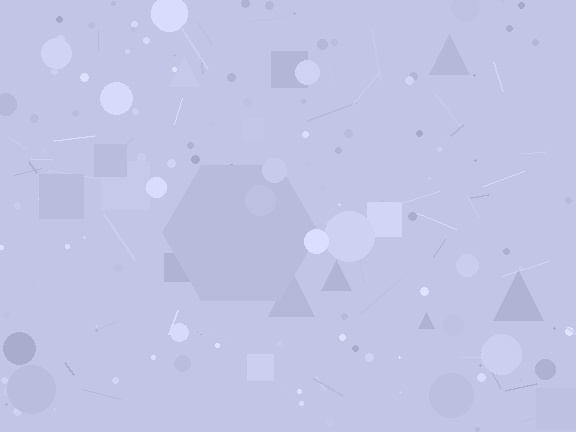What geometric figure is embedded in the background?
A hexagon is embedded in the background.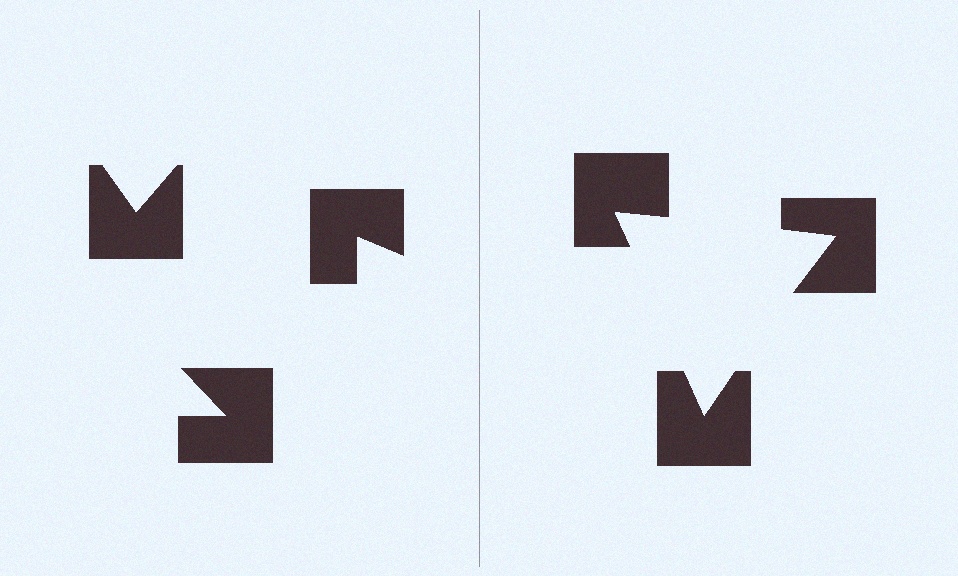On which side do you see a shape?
An illusory triangle appears on the right side. On the left side the wedge cuts are rotated, so no coherent shape forms.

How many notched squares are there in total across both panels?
6 — 3 on each side.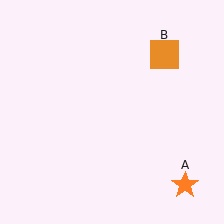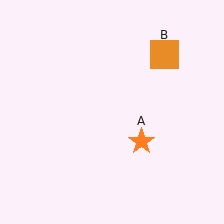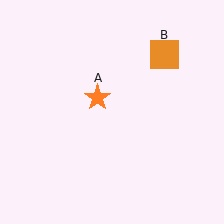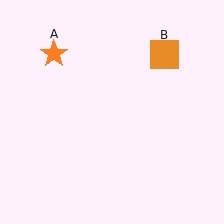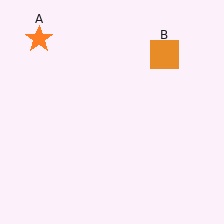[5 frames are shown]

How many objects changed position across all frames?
1 object changed position: orange star (object A).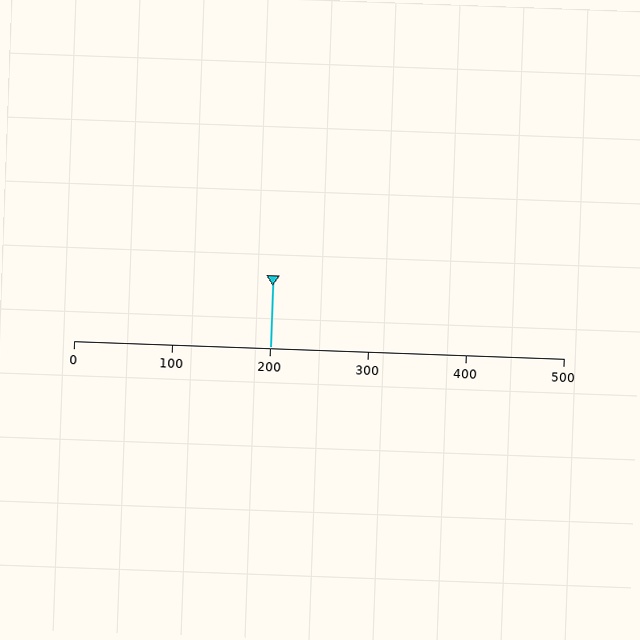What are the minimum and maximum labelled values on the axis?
The axis runs from 0 to 500.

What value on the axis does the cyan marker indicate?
The marker indicates approximately 200.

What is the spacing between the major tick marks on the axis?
The major ticks are spaced 100 apart.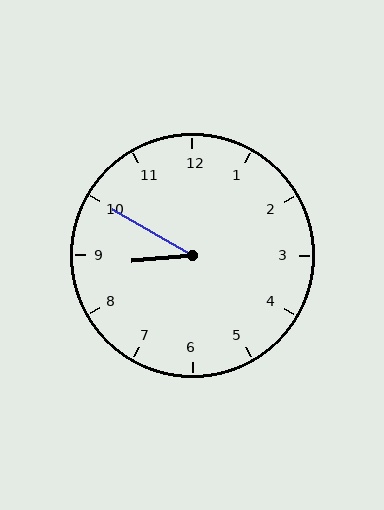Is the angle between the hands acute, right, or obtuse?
It is acute.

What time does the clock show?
8:50.